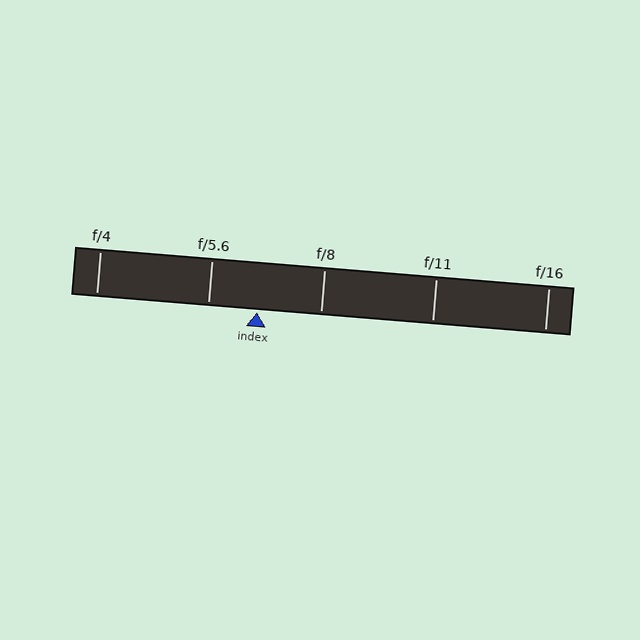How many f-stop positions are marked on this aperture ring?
There are 5 f-stop positions marked.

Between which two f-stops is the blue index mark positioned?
The index mark is between f/5.6 and f/8.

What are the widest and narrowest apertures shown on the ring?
The widest aperture shown is f/4 and the narrowest is f/16.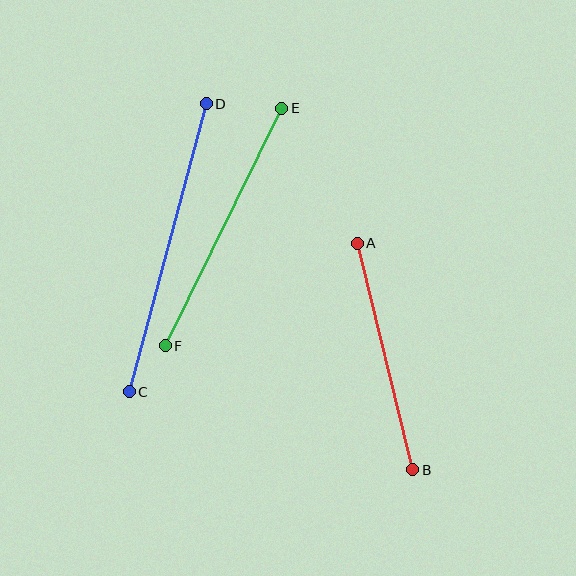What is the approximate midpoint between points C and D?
The midpoint is at approximately (168, 248) pixels.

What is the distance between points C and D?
The distance is approximately 298 pixels.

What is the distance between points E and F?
The distance is approximately 264 pixels.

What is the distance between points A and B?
The distance is approximately 233 pixels.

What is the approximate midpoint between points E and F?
The midpoint is at approximately (223, 227) pixels.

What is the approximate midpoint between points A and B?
The midpoint is at approximately (385, 356) pixels.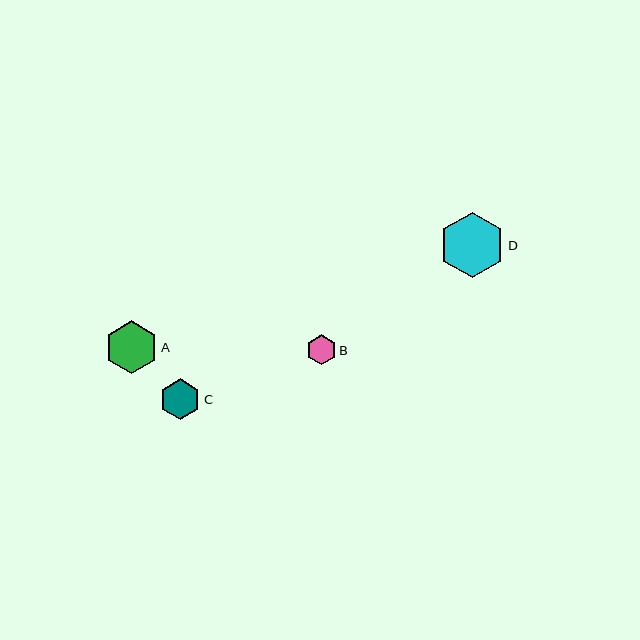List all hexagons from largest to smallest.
From largest to smallest: D, A, C, B.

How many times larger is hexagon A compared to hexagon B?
Hexagon A is approximately 1.7 times the size of hexagon B.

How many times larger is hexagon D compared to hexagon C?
Hexagon D is approximately 1.6 times the size of hexagon C.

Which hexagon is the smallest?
Hexagon B is the smallest with a size of approximately 30 pixels.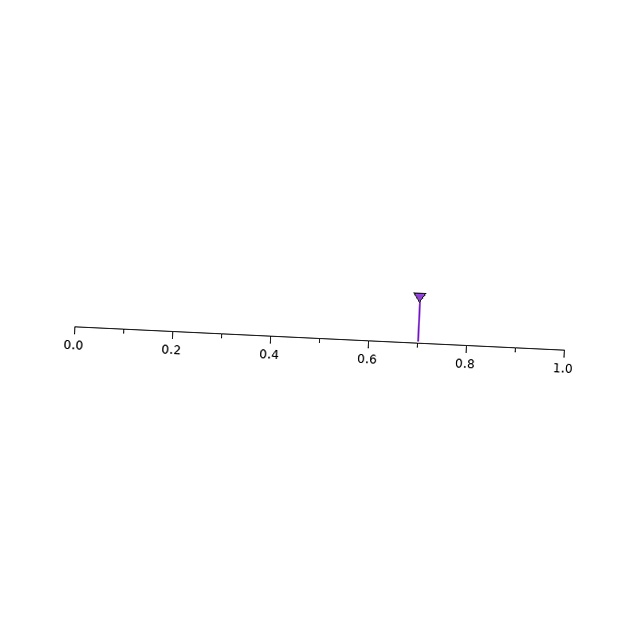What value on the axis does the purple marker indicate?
The marker indicates approximately 0.7.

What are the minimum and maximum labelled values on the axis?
The axis runs from 0.0 to 1.0.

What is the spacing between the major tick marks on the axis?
The major ticks are spaced 0.2 apart.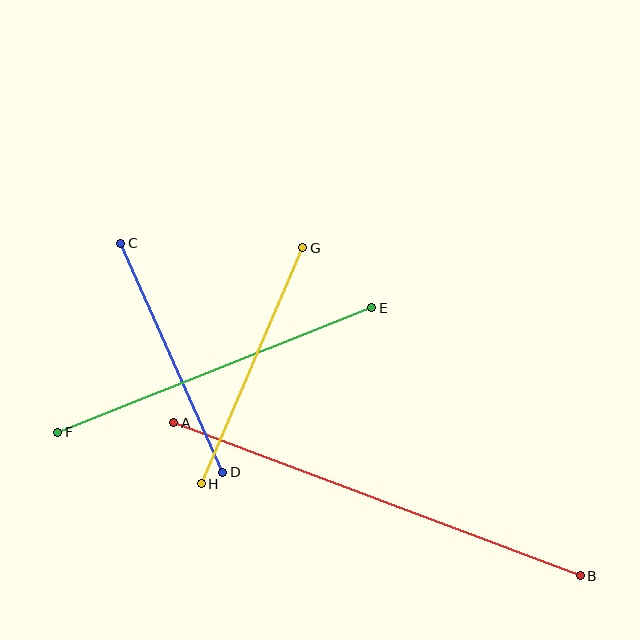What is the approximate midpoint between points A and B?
The midpoint is at approximately (377, 499) pixels.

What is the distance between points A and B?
The distance is approximately 434 pixels.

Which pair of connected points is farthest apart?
Points A and B are farthest apart.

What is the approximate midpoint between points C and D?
The midpoint is at approximately (172, 358) pixels.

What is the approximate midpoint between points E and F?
The midpoint is at approximately (215, 370) pixels.